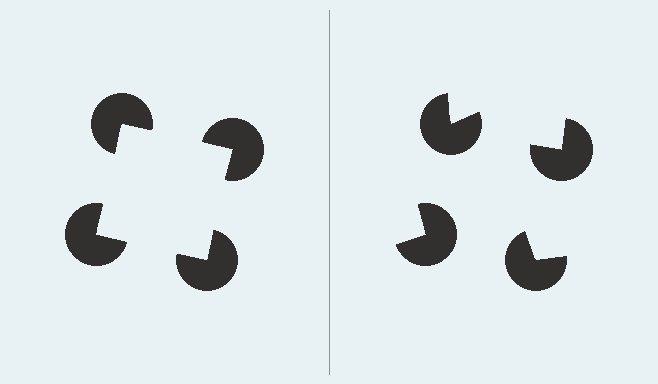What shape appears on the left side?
An illusory square.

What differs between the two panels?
The pac-man discs are positioned identically on both sides; only the wedge orientations differ. On the left they align to a square; on the right they are misaligned.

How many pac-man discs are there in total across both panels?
8 — 4 on each side.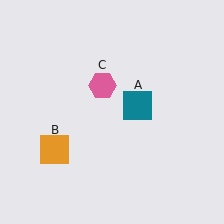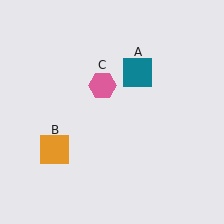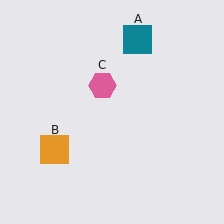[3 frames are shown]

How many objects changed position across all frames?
1 object changed position: teal square (object A).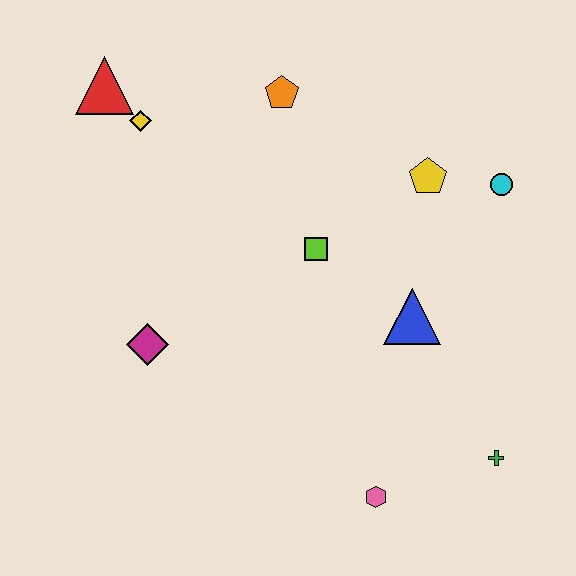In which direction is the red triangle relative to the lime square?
The red triangle is to the left of the lime square.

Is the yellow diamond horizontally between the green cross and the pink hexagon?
No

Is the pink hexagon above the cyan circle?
No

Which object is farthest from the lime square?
The green cross is farthest from the lime square.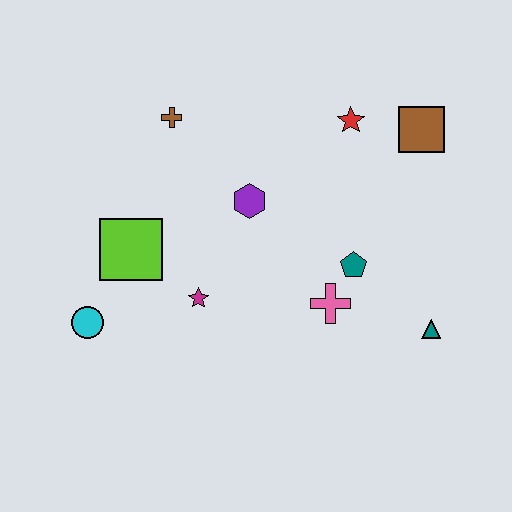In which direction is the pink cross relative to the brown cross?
The pink cross is below the brown cross.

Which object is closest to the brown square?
The red star is closest to the brown square.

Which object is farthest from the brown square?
The cyan circle is farthest from the brown square.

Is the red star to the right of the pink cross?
Yes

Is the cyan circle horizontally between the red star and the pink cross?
No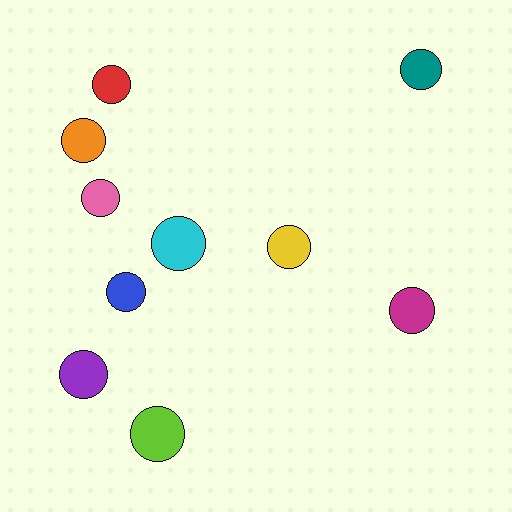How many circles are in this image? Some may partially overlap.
There are 10 circles.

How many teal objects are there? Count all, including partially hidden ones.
There is 1 teal object.